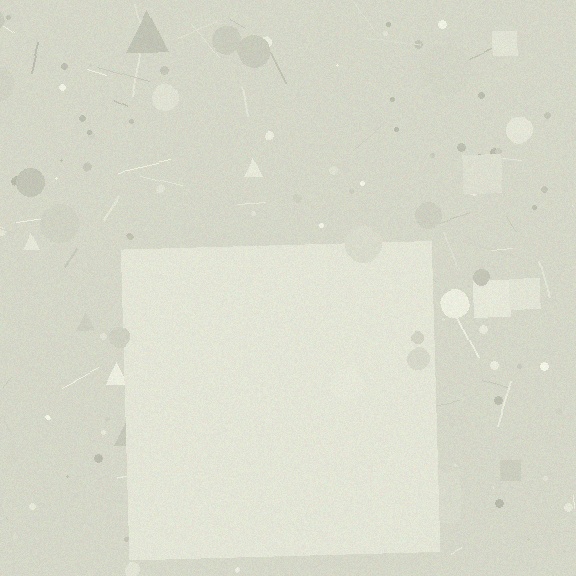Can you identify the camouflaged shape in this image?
The camouflaged shape is a square.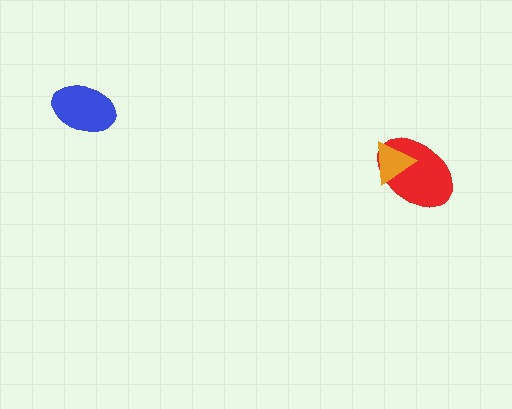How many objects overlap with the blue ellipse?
0 objects overlap with the blue ellipse.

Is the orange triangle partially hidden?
No, no other shape covers it.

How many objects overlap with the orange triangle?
1 object overlaps with the orange triangle.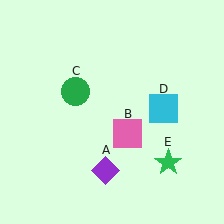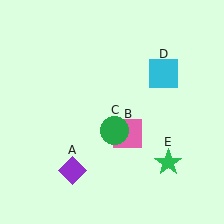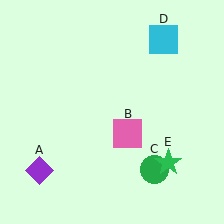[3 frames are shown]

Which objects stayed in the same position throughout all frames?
Pink square (object B) and green star (object E) remained stationary.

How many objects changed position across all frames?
3 objects changed position: purple diamond (object A), green circle (object C), cyan square (object D).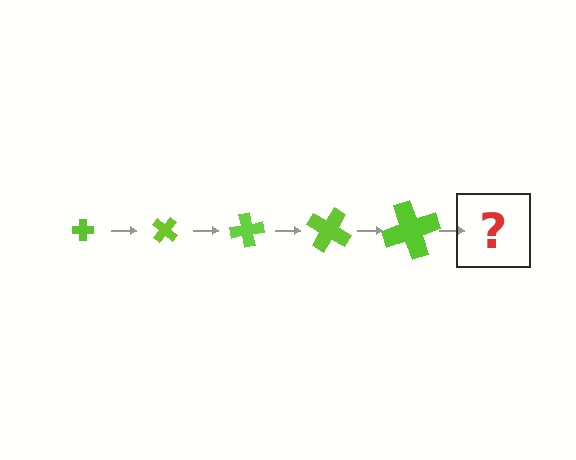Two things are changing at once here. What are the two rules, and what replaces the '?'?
The two rules are that the cross grows larger each step and it rotates 40 degrees each step. The '?' should be a cross, larger than the previous one and rotated 200 degrees from the start.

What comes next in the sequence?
The next element should be a cross, larger than the previous one and rotated 200 degrees from the start.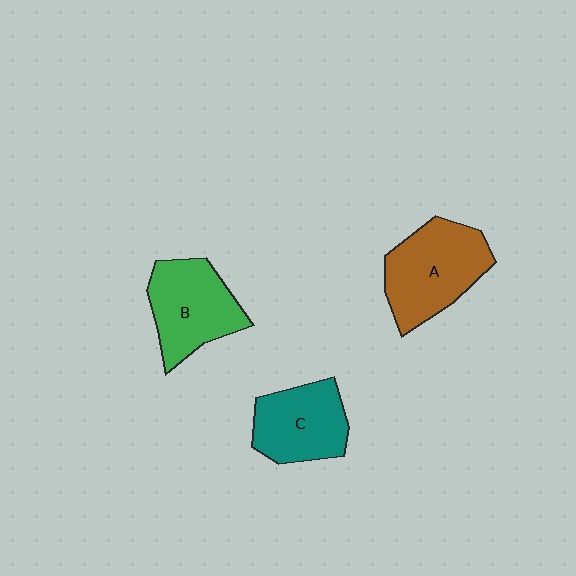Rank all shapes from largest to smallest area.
From largest to smallest: A (brown), B (green), C (teal).